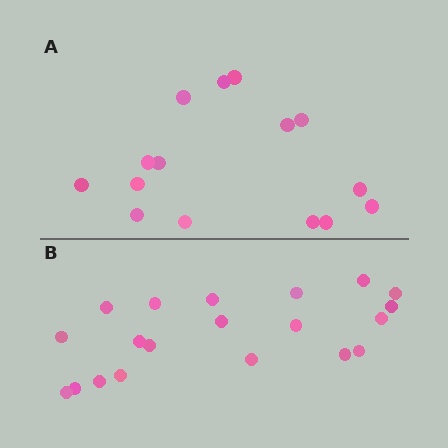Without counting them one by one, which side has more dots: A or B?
Region B (the bottom region) has more dots.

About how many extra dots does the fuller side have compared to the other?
Region B has about 5 more dots than region A.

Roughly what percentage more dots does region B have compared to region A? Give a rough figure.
About 35% more.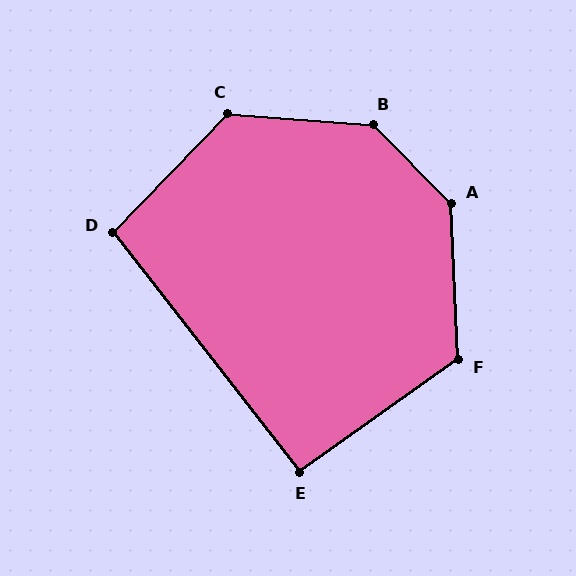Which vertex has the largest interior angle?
B, at approximately 139 degrees.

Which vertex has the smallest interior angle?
E, at approximately 93 degrees.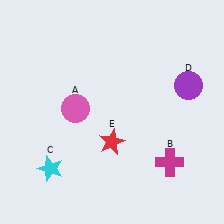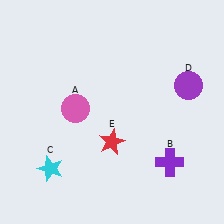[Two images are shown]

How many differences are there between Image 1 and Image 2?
There is 1 difference between the two images.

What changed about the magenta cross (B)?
In Image 1, B is magenta. In Image 2, it changed to purple.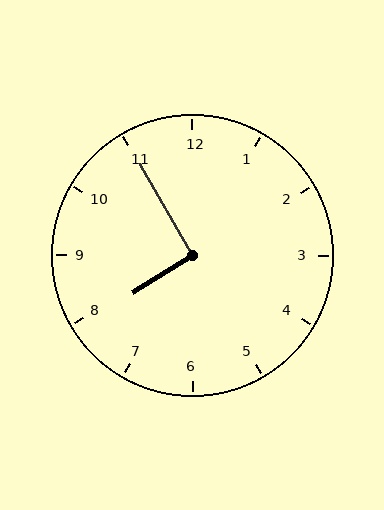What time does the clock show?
7:55.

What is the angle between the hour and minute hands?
Approximately 92 degrees.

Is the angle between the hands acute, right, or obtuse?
It is right.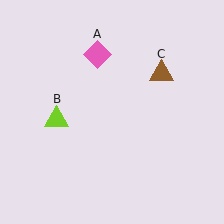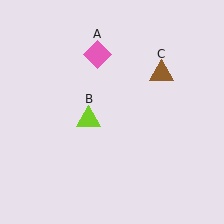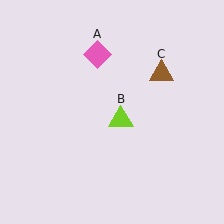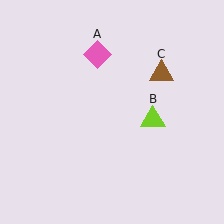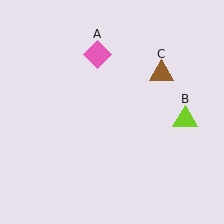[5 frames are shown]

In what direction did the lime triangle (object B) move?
The lime triangle (object B) moved right.